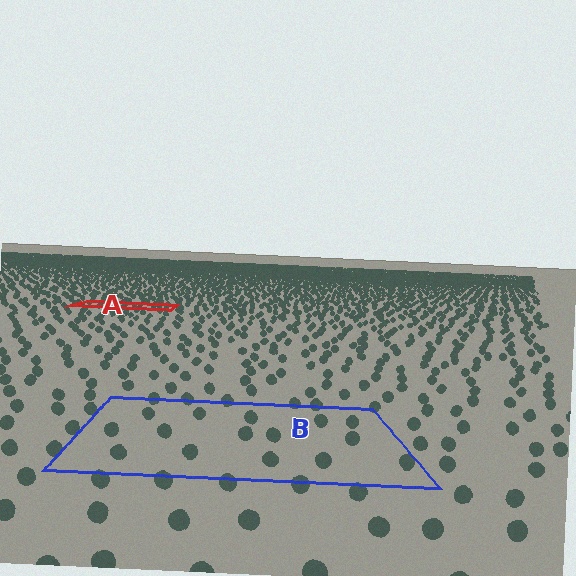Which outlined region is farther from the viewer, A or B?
Region A is farther from the viewer — the texture elements inside it appear smaller and more densely packed.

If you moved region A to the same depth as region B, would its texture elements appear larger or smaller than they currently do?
They would appear larger. At a closer depth, the same texture elements are projected at a bigger on-screen size.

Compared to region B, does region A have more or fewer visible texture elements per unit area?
Region A has more texture elements per unit area — they are packed more densely because it is farther away.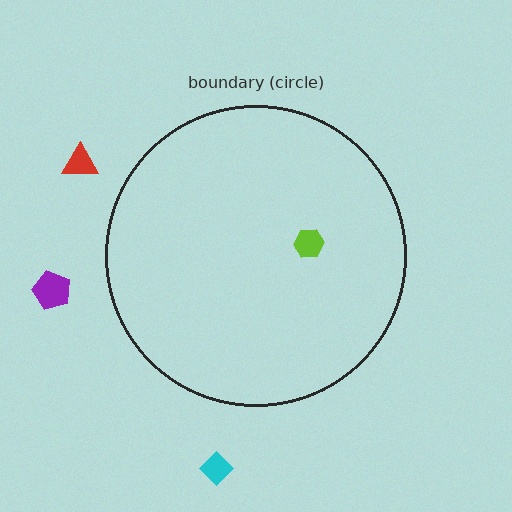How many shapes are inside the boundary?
1 inside, 3 outside.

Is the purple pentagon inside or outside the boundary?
Outside.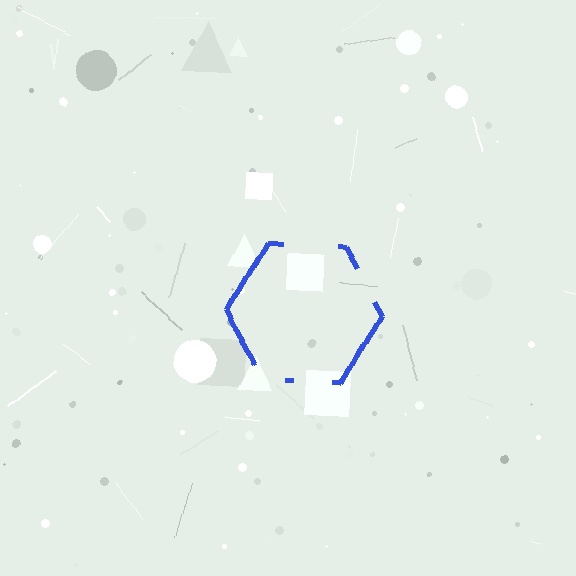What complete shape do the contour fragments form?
The contour fragments form a hexagon.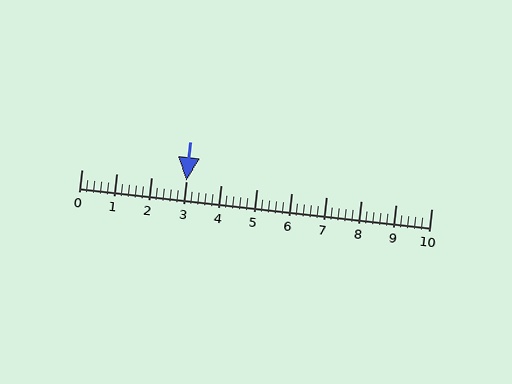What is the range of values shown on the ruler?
The ruler shows values from 0 to 10.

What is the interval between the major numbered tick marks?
The major tick marks are spaced 1 units apart.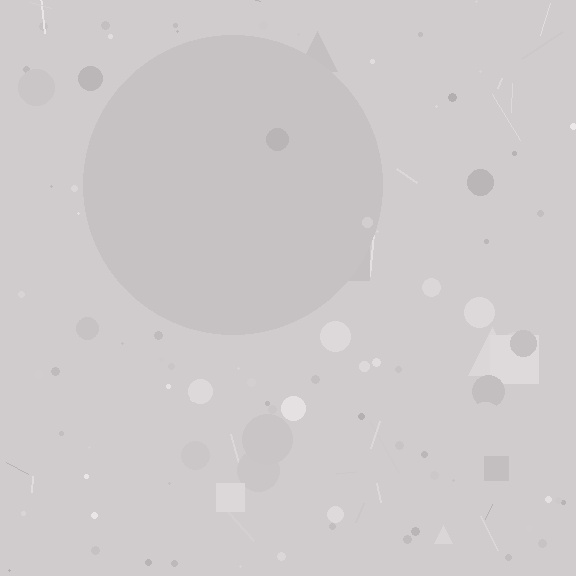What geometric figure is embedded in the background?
A circle is embedded in the background.